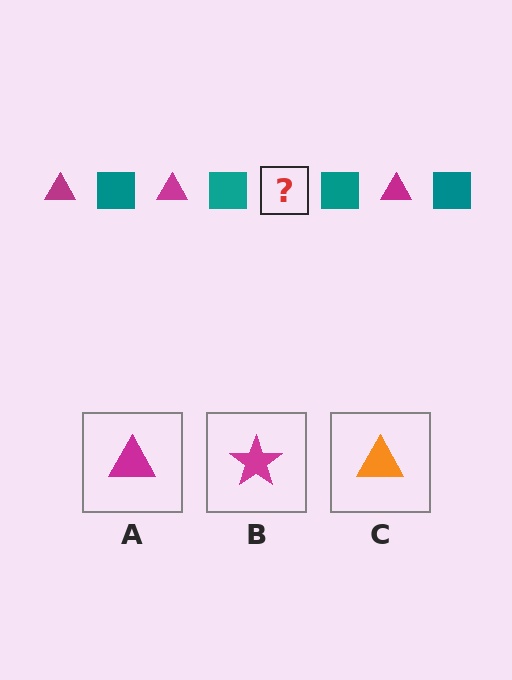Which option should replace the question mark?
Option A.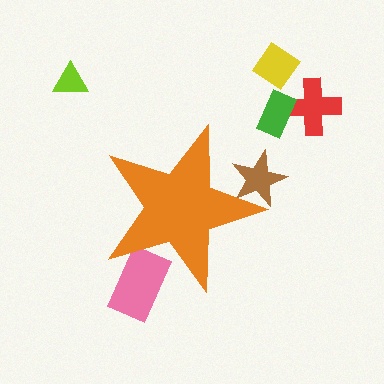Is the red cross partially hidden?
No, the red cross is fully visible.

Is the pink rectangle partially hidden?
Yes, the pink rectangle is partially hidden behind the orange star.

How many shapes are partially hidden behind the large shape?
2 shapes are partially hidden.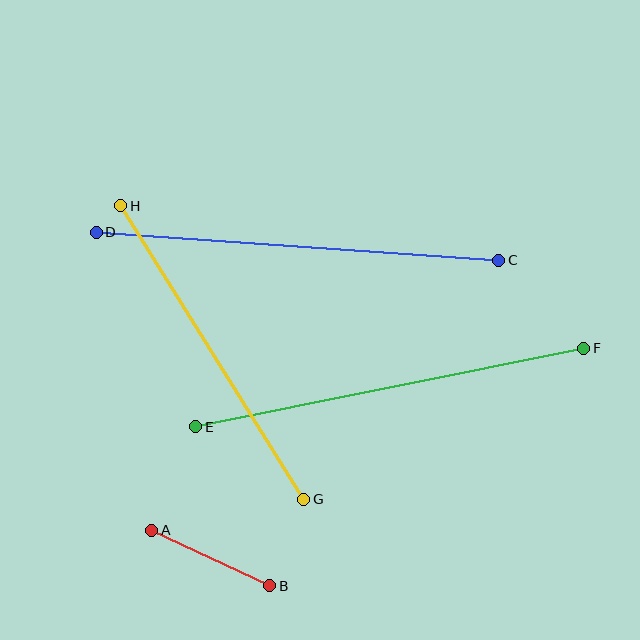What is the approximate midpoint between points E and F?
The midpoint is at approximately (390, 388) pixels.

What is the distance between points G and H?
The distance is approximately 346 pixels.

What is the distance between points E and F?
The distance is approximately 396 pixels.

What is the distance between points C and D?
The distance is approximately 403 pixels.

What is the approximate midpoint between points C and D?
The midpoint is at approximately (297, 246) pixels.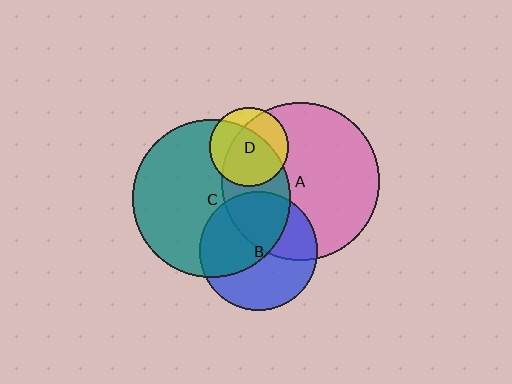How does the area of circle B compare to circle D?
Approximately 2.3 times.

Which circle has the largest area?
Circle A (pink).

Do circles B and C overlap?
Yes.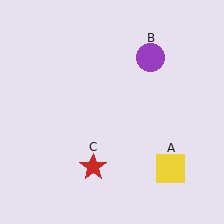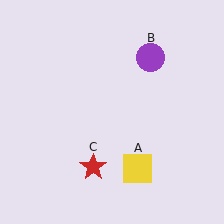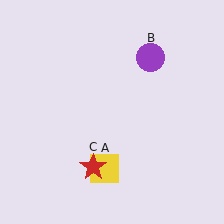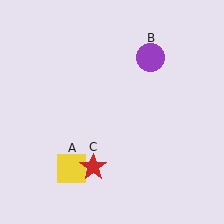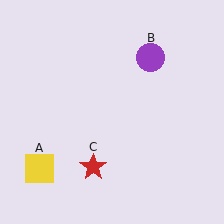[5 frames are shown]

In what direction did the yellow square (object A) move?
The yellow square (object A) moved left.